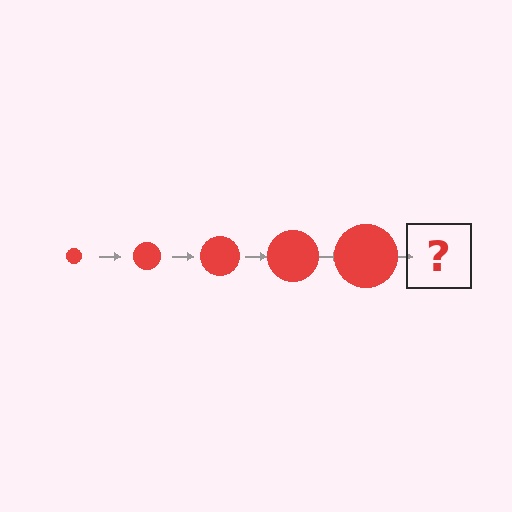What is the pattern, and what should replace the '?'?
The pattern is that the circle gets progressively larger each step. The '?' should be a red circle, larger than the previous one.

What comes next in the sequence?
The next element should be a red circle, larger than the previous one.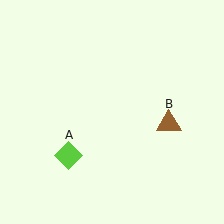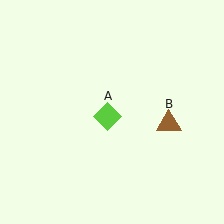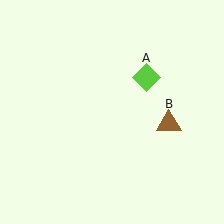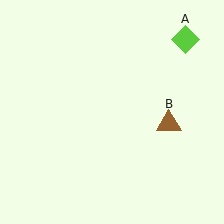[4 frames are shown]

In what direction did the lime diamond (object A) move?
The lime diamond (object A) moved up and to the right.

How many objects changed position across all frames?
1 object changed position: lime diamond (object A).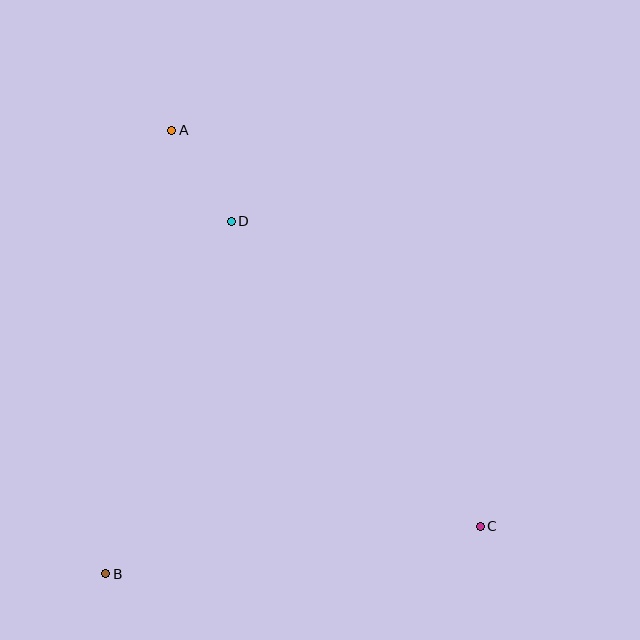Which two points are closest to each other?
Points A and D are closest to each other.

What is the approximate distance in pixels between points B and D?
The distance between B and D is approximately 374 pixels.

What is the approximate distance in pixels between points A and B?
The distance between A and B is approximately 448 pixels.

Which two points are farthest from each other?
Points A and C are farthest from each other.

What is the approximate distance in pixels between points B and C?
The distance between B and C is approximately 377 pixels.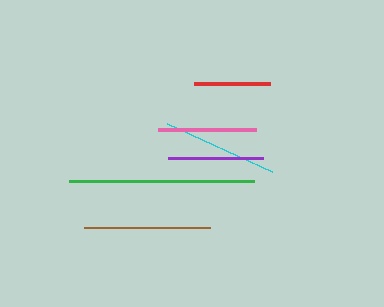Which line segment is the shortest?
The red line is the shortest at approximately 77 pixels.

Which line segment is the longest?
The green line is the longest at approximately 185 pixels.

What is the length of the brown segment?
The brown segment is approximately 125 pixels long.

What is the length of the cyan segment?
The cyan segment is approximately 115 pixels long.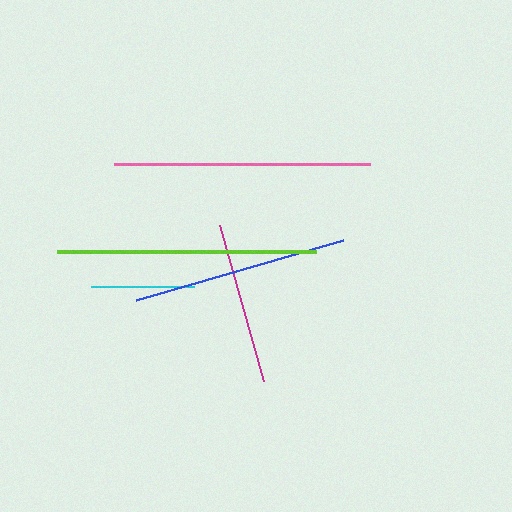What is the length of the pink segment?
The pink segment is approximately 256 pixels long.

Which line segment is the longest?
The lime line is the longest at approximately 259 pixels.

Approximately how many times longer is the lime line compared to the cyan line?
The lime line is approximately 2.5 times the length of the cyan line.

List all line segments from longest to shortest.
From longest to shortest: lime, pink, blue, magenta, cyan.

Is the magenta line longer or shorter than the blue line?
The blue line is longer than the magenta line.